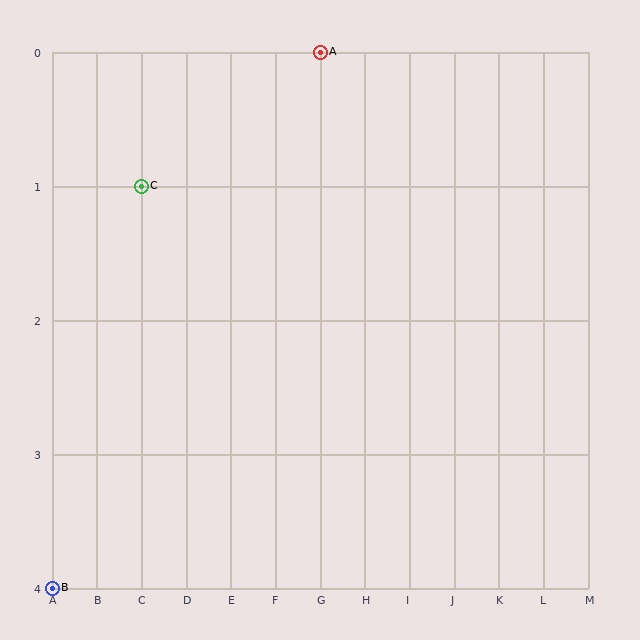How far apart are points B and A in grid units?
Points B and A are 6 columns and 4 rows apart (about 7.2 grid units diagonally).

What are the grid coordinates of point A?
Point A is at grid coordinates (G, 0).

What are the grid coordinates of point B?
Point B is at grid coordinates (A, 4).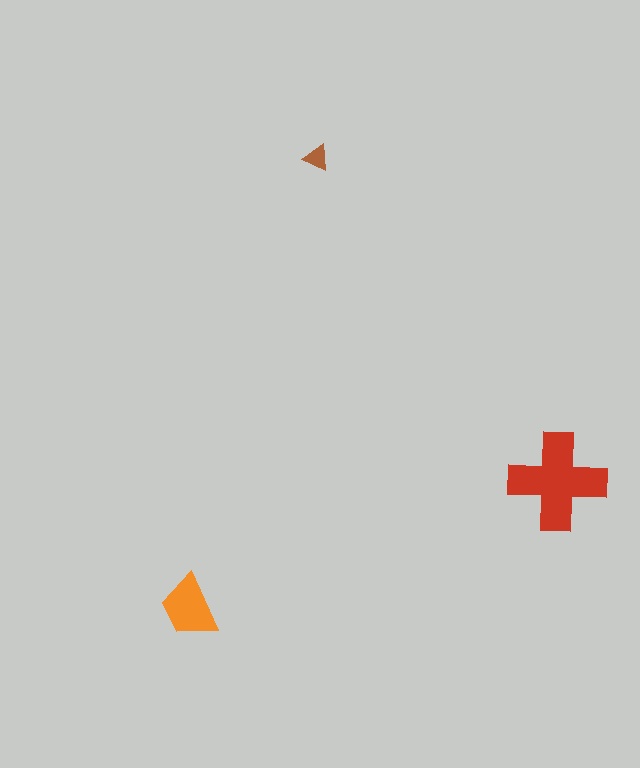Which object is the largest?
The red cross.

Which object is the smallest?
The brown triangle.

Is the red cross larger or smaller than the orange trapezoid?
Larger.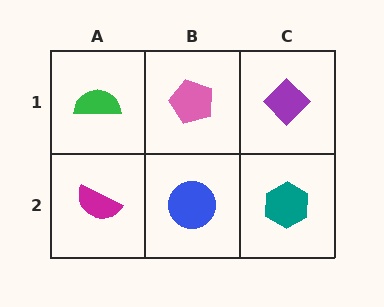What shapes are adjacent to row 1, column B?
A blue circle (row 2, column B), a green semicircle (row 1, column A), a purple diamond (row 1, column C).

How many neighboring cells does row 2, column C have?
2.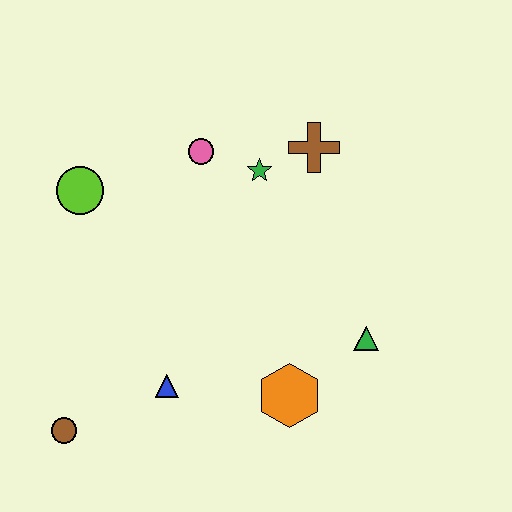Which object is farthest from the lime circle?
The green triangle is farthest from the lime circle.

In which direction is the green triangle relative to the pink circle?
The green triangle is below the pink circle.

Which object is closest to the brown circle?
The blue triangle is closest to the brown circle.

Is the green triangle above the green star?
No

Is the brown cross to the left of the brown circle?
No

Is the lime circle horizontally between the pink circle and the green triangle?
No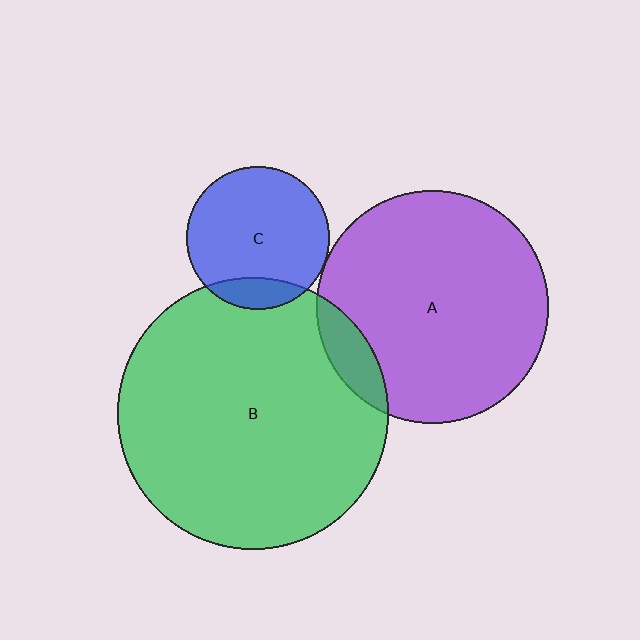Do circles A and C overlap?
Yes.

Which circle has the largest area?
Circle B (green).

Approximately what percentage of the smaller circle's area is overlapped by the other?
Approximately 5%.